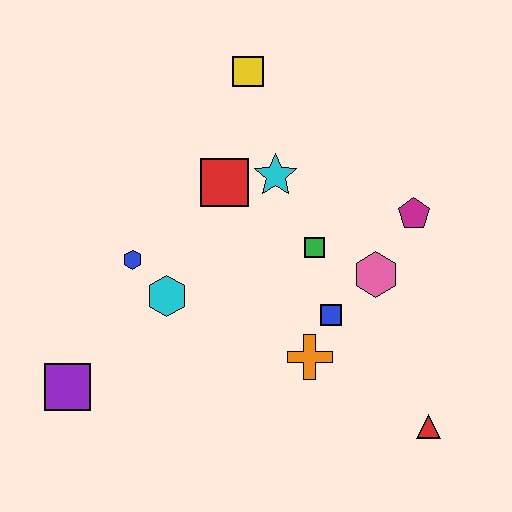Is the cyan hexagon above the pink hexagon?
No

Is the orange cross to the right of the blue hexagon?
Yes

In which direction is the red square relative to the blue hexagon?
The red square is to the right of the blue hexagon.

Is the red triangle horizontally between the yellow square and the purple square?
No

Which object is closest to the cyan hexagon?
The blue hexagon is closest to the cyan hexagon.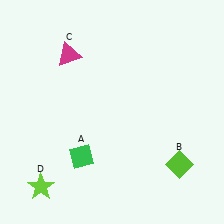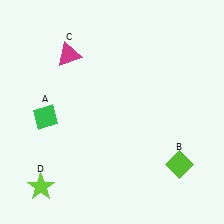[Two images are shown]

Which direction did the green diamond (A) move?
The green diamond (A) moved up.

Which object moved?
The green diamond (A) moved up.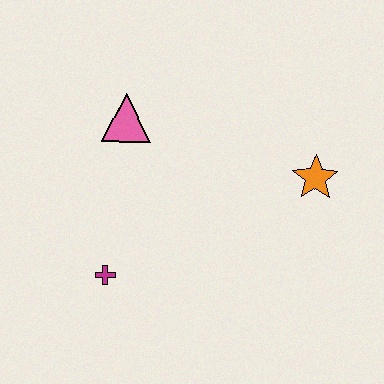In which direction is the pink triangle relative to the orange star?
The pink triangle is to the left of the orange star.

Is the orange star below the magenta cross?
No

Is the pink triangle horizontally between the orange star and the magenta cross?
Yes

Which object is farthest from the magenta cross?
The orange star is farthest from the magenta cross.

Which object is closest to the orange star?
The pink triangle is closest to the orange star.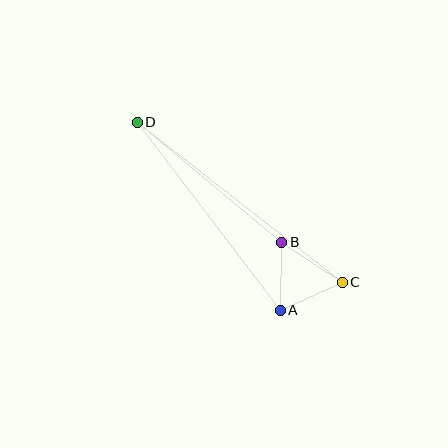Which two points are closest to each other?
Points A and B are closest to each other.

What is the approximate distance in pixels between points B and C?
The distance between B and C is approximately 72 pixels.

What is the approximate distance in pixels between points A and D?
The distance between A and D is approximately 236 pixels.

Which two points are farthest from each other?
Points C and D are farthest from each other.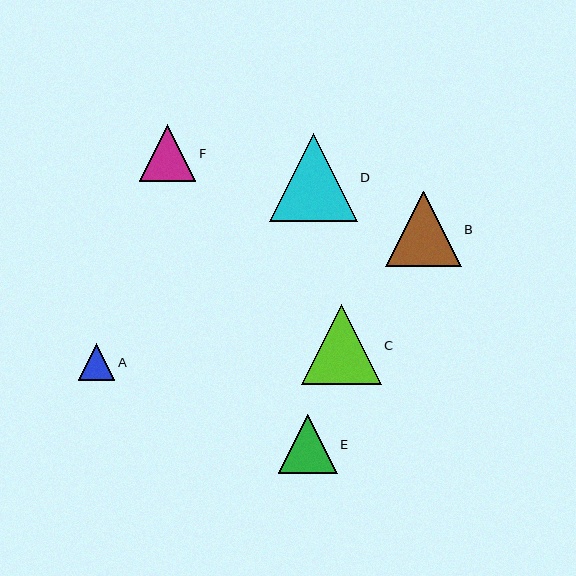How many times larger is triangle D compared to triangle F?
Triangle D is approximately 1.5 times the size of triangle F.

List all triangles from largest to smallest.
From largest to smallest: D, C, B, E, F, A.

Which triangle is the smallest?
Triangle A is the smallest with a size of approximately 37 pixels.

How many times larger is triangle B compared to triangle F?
Triangle B is approximately 1.3 times the size of triangle F.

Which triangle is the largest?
Triangle D is the largest with a size of approximately 88 pixels.